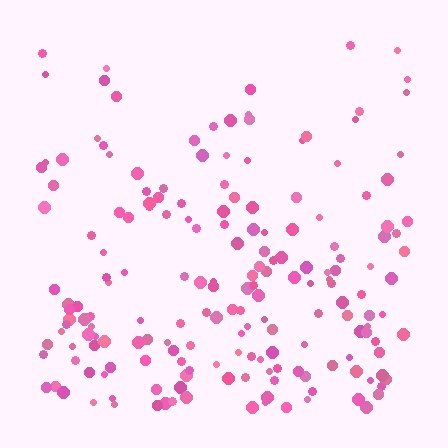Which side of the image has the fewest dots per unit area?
The top.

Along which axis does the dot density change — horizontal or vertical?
Vertical.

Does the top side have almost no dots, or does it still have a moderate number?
Still a moderate number, just noticeably fewer than the bottom.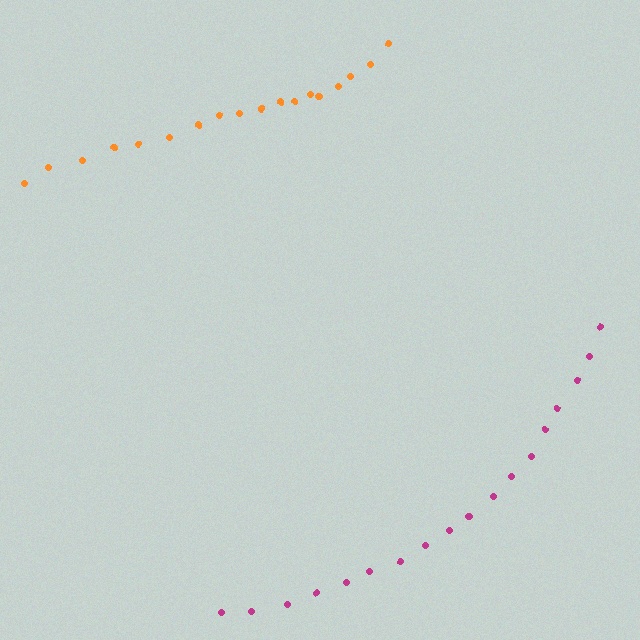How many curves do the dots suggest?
There are 2 distinct paths.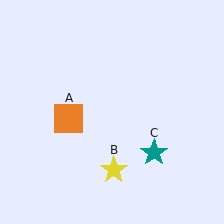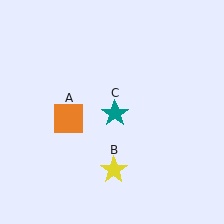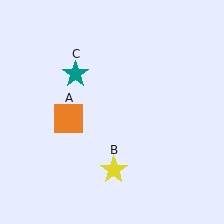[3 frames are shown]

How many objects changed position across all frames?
1 object changed position: teal star (object C).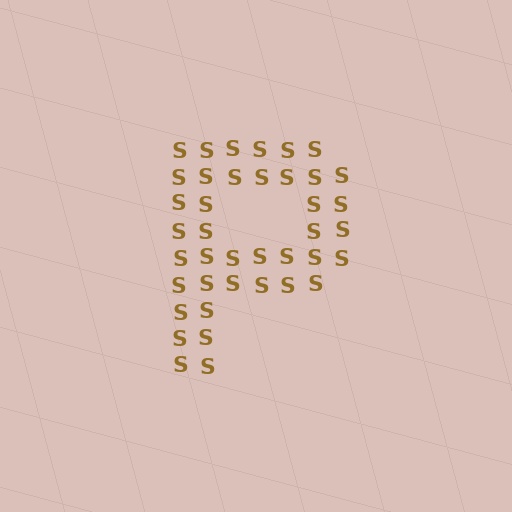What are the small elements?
The small elements are letter S's.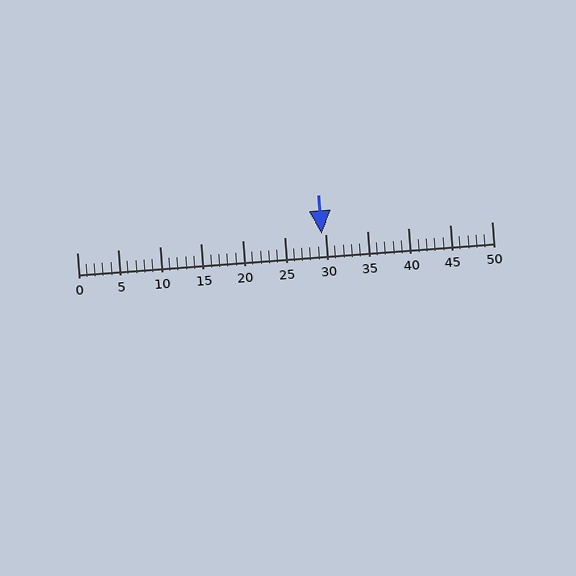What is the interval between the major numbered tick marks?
The major tick marks are spaced 5 units apart.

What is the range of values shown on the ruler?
The ruler shows values from 0 to 50.